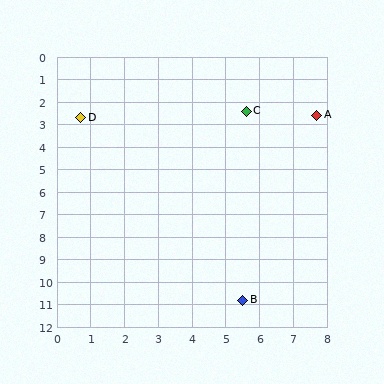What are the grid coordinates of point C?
Point C is at approximately (5.6, 2.4).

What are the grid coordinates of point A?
Point A is at approximately (7.7, 2.6).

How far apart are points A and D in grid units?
Points A and D are about 7.0 grid units apart.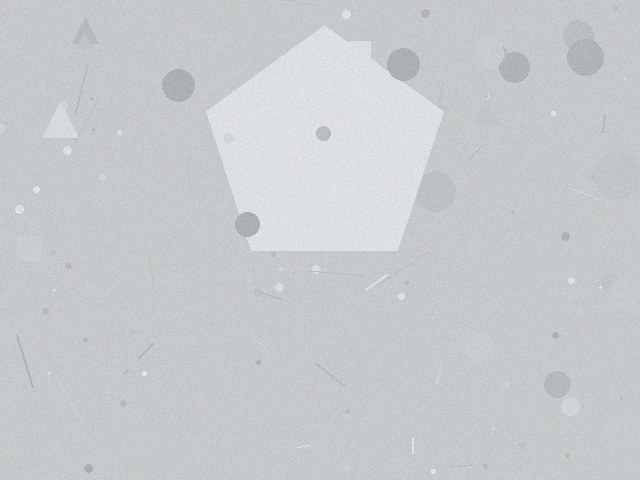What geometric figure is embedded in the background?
A pentagon is embedded in the background.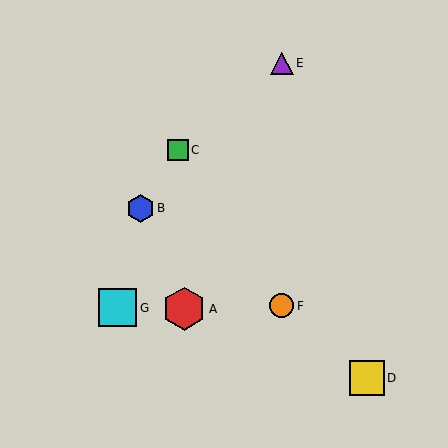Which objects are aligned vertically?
Objects E, F are aligned vertically.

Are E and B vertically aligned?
No, E is at x≈282 and B is at x≈140.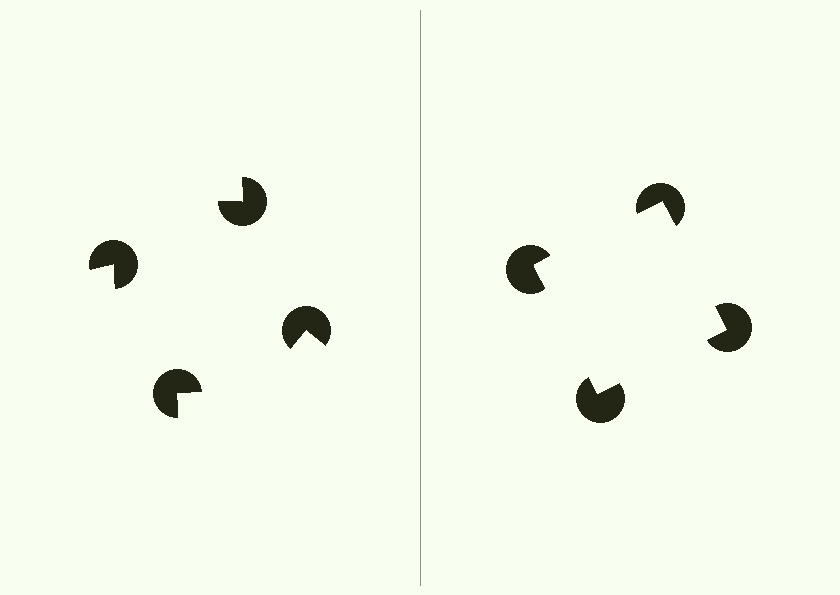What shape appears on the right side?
An illusory square.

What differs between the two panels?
The pac-man discs are positioned identically on both sides; only the wedge orientations differ. On the right they align to a square; on the left they are misaligned.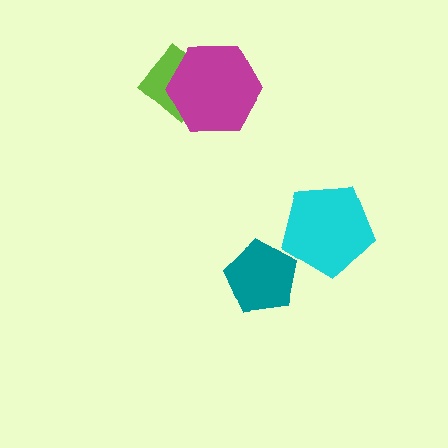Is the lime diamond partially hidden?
Yes, it is partially covered by another shape.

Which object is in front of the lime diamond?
The magenta hexagon is in front of the lime diamond.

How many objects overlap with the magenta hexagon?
1 object overlaps with the magenta hexagon.